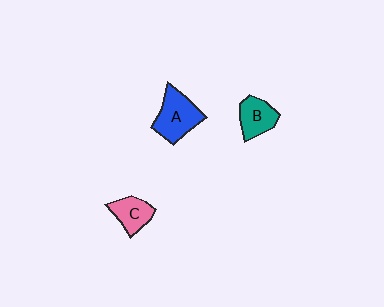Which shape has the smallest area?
Shape C (pink).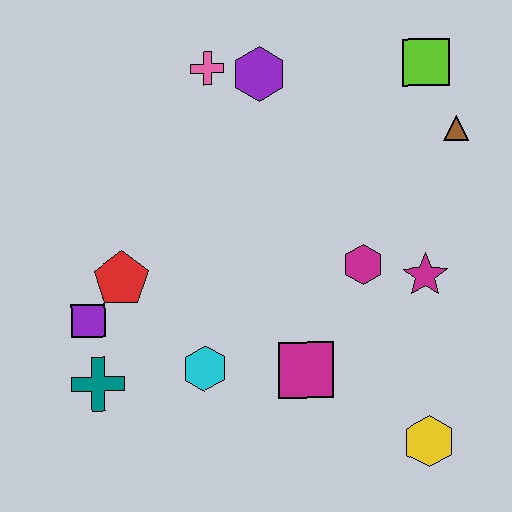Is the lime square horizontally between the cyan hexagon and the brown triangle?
Yes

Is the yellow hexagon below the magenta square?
Yes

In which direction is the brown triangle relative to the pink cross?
The brown triangle is to the right of the pink cross.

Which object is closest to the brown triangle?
The lime square is closest to the brown triangle.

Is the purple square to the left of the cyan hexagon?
Yes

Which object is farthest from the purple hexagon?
The yellow hexagon is farthest from the purple hexagon.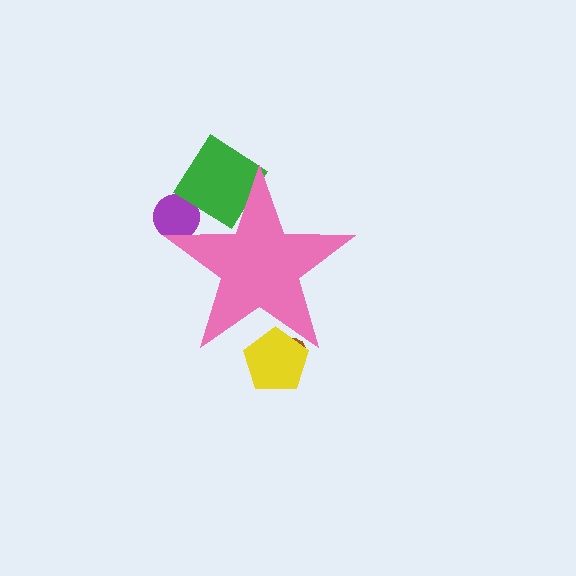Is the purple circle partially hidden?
Yes, the purple circle is partially hidden behind the pink star.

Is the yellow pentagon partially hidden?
Yes, the yellow pentagon is partially hidden behind the pink star.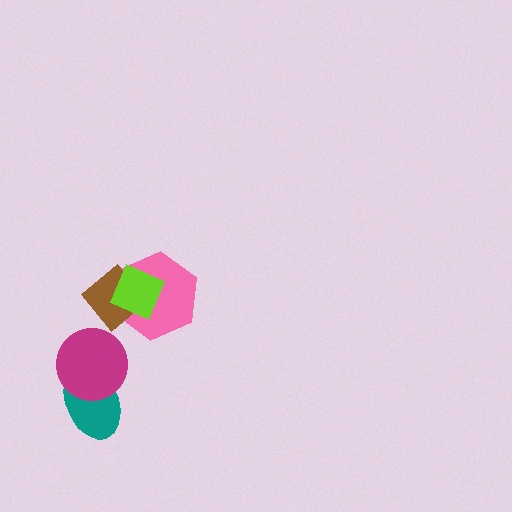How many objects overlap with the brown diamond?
2 objects overlap with the brown diamond.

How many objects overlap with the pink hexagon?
2 objects overlap with the pink hexagon.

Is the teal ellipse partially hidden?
Yes, it is partially covered by another shape.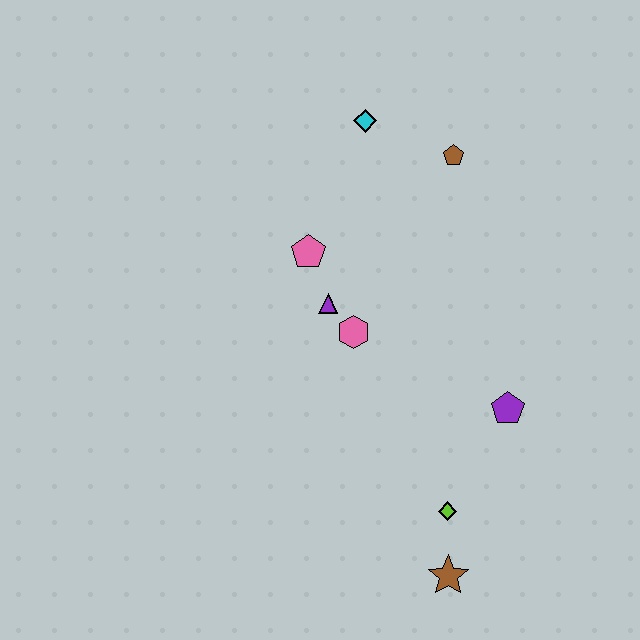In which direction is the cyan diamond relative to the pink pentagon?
The cyan diamond is above the pink pentagon.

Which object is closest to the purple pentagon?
The lime diamond is closest to the purple pentagon.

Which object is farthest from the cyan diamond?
The brown star is farthest from the cyan diamond.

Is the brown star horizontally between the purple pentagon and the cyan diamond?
Yes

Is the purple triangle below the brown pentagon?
Yes